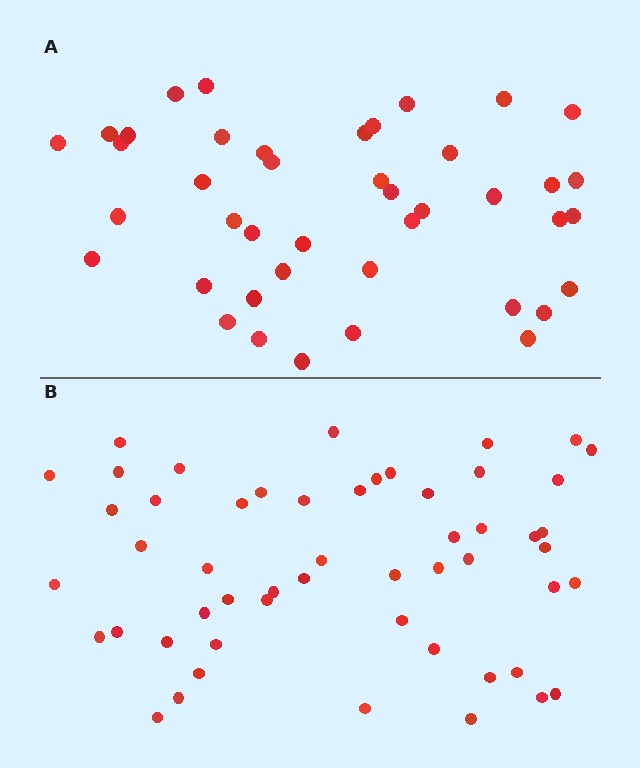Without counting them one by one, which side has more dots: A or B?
Region B (the bottom region) has more dots.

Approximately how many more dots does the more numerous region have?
Region B has roughly 12 or so more dots than region A.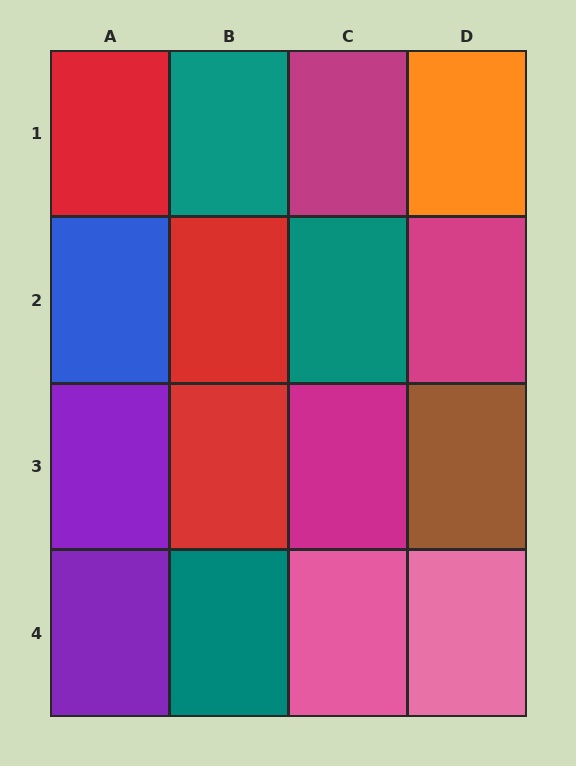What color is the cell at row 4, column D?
Pink.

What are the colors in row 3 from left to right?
Purple, red, magenta, brown.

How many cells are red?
3 cells are red.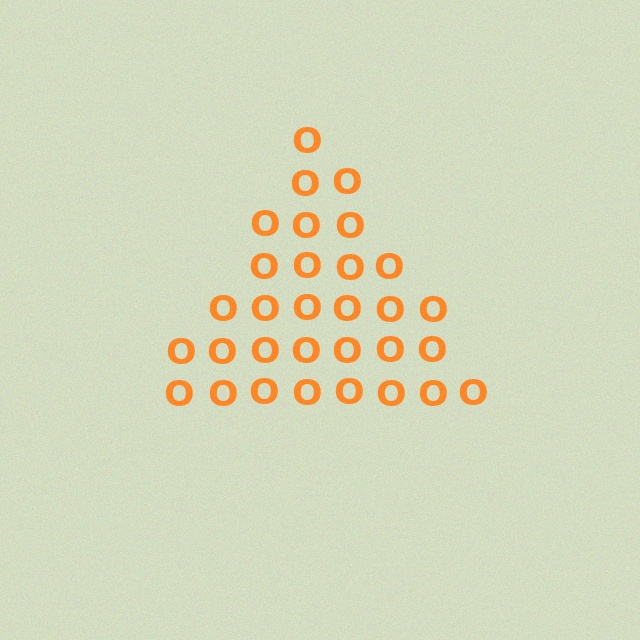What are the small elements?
The small elements are letter O's.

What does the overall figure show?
The overall figure shows a triangle.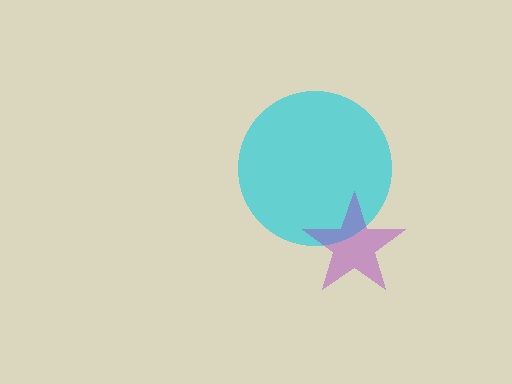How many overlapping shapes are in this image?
There are 2 overlapping shapes in the image.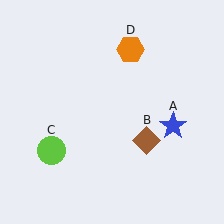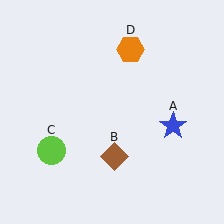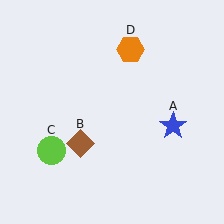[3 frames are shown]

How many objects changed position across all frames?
1 object changed position: brown diamond (object B).